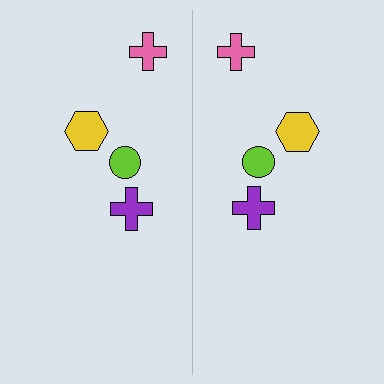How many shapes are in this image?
There are 8 shapes in this image.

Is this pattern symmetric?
Yes, this pattern has bilateral (reflection) symmetry.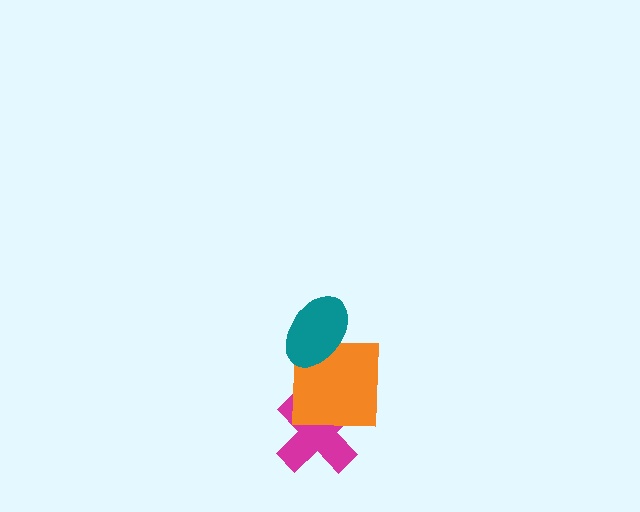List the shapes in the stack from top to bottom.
From top to bottom: the teal ellipse, the orange square, the magenta cross.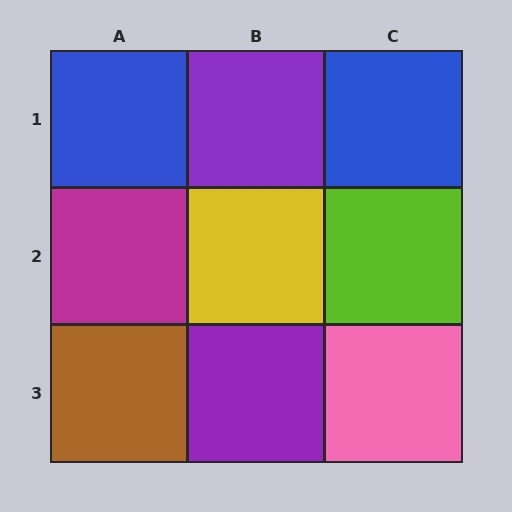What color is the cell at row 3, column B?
Purple.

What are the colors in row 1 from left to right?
Blue, purple, blue.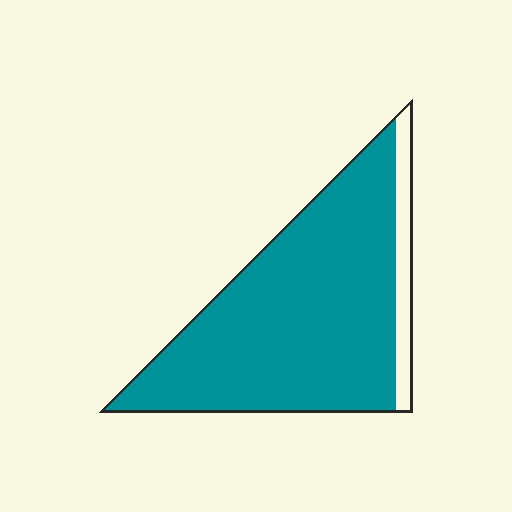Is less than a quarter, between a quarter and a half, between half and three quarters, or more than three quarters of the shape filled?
More than three quarters.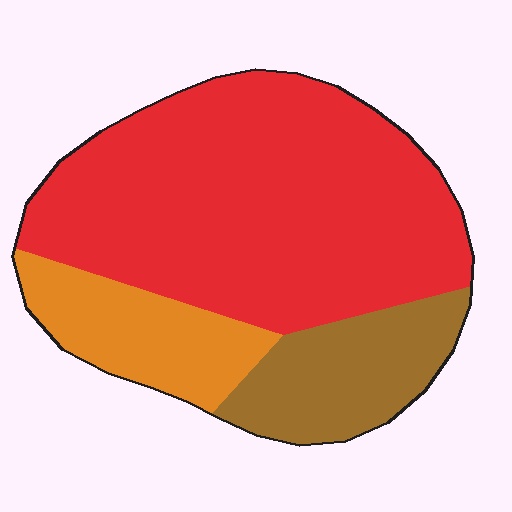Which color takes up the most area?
Red, at roughly 65%.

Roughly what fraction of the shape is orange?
Orange takes up less than a sixth of the shape.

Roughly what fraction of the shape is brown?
Brown takes up between a sixth and a third of the shape.